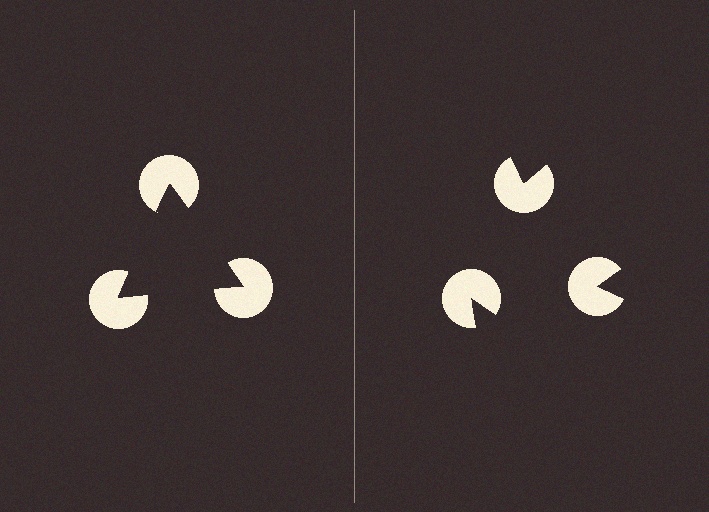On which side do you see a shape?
An illusory triangle appears on the left side. On the right side the wedge cuts are rotated, so no coherent shape forms.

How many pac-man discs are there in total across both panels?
6 — 3 on each side.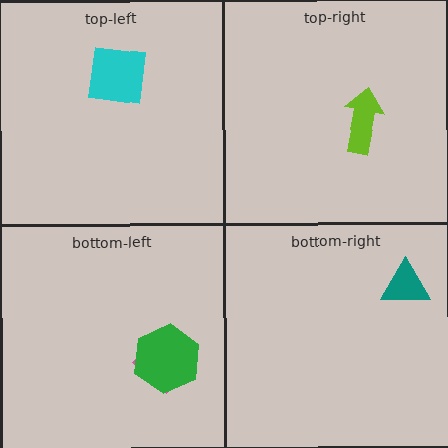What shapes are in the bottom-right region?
The teal triangle.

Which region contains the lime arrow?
The top-right region.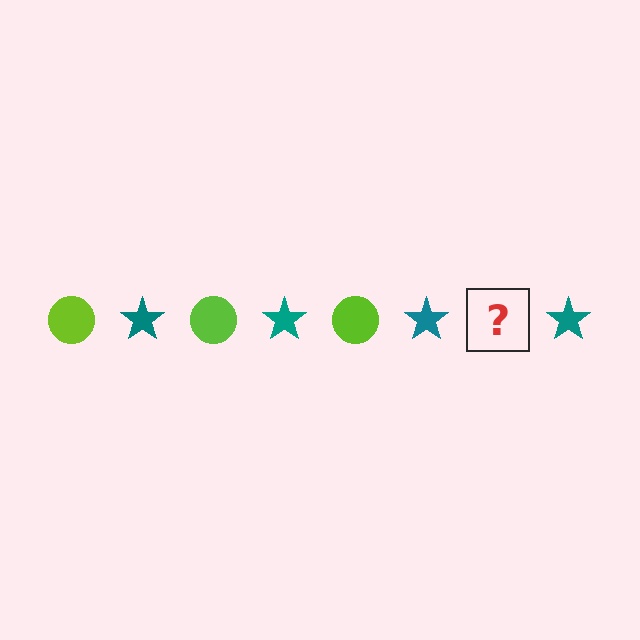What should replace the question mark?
The question mark should be replaced with a lime circle.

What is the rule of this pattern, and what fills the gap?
The rule is that the pattern alternates between lime circle and teal star. The gap should be filled with a lime circle.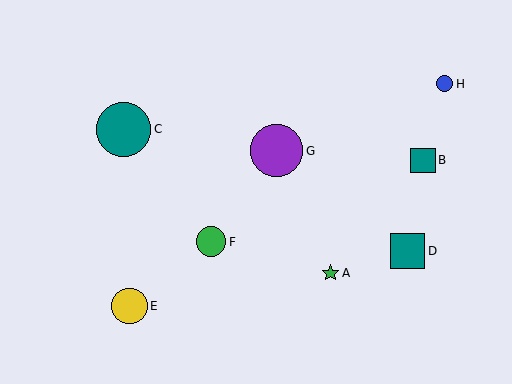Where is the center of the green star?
The center of the green star is at (330, 273).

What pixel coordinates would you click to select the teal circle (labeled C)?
Click at (124, 129) to select the teal circle C.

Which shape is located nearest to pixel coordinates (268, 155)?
The purple circle (labeled G) at (277, 151) is nearest to that location.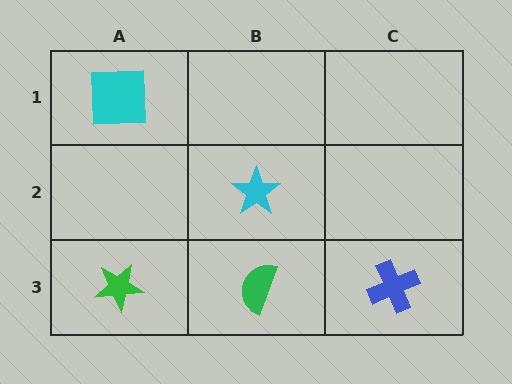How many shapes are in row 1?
1 shape.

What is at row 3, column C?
A blue cross.